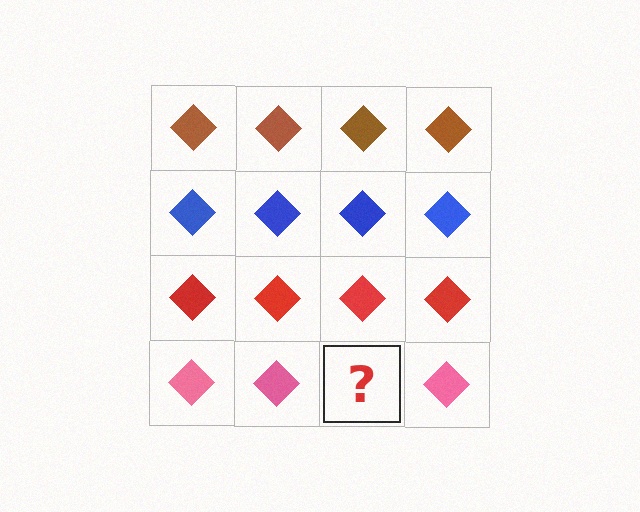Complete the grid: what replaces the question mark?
The question mark should be replaced with a pink diamond.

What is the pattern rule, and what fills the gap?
The rule is that each row has a consistent color. The gap should be filled with a pink diamond.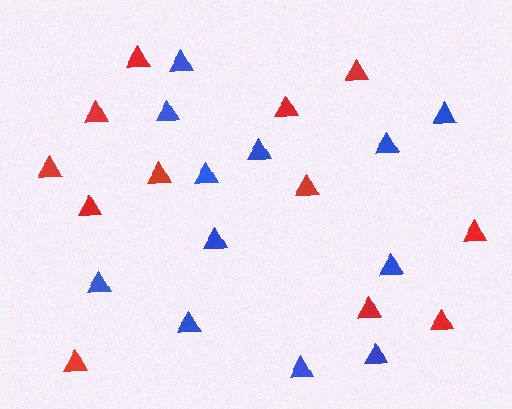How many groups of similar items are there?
There are 2 groups: one group of blue triangles (12) and one group of red triangles (12).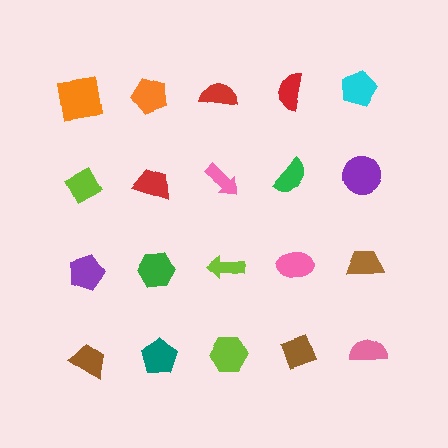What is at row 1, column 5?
A cyan pentagon.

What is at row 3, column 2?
A green hexagon.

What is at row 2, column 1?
A lime diamond.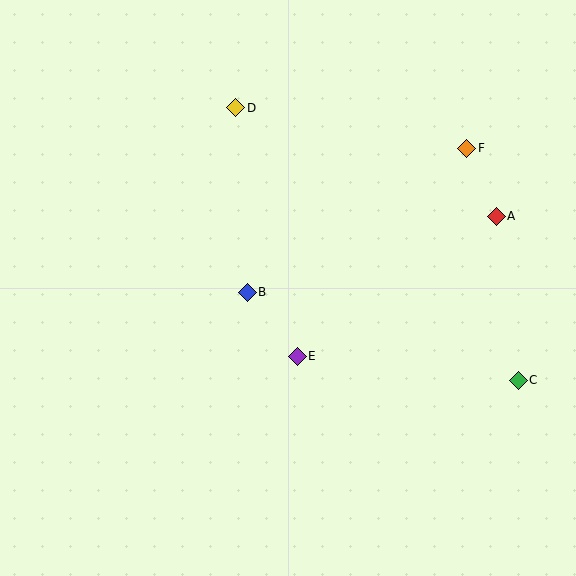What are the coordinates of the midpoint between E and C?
The midpoint between E and C is at (408, 368).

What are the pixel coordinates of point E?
Point E is at (297, 356).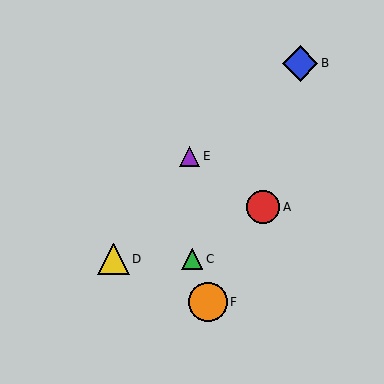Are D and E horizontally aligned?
No, D is at y≈259 and E is at y≈156.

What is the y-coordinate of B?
Object B is at y≈63.